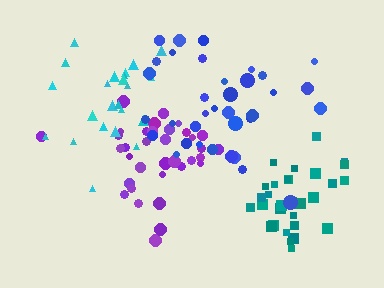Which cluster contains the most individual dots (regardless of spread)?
Purple (35).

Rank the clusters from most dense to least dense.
teal, purple, cyan, blue.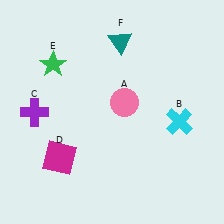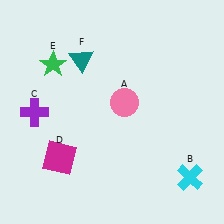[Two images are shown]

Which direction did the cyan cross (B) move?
The cyan cross (B) moved down.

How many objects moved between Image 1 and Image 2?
2 objects moved between the two images.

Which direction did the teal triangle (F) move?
The teal triangle (F) moved left.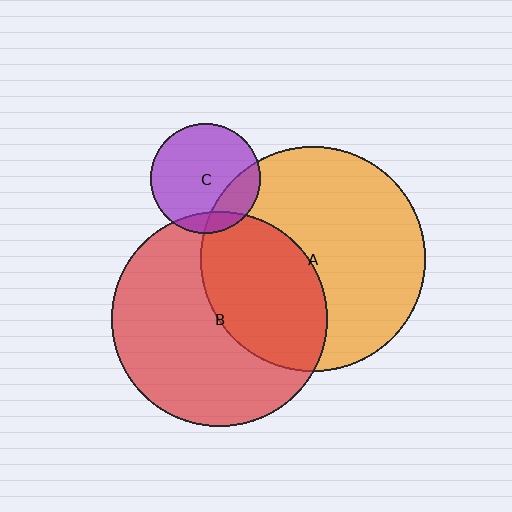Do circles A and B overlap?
Yes.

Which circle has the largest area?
Circle A (orange).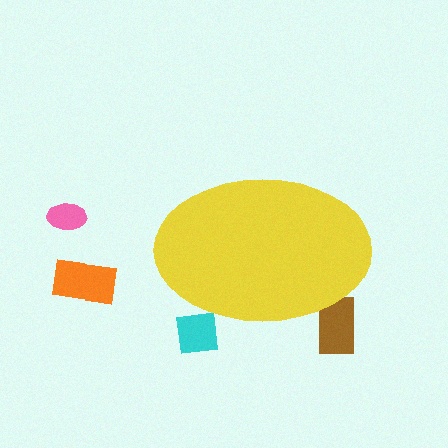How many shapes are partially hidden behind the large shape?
2 shapes are partially hidden.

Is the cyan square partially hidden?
Yes, the cyan square is partially hidden behind the yellow ellipse.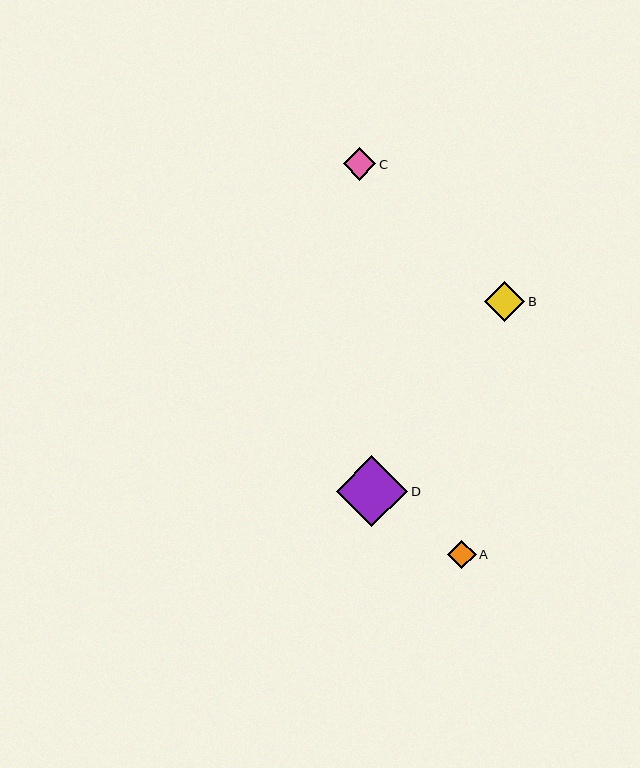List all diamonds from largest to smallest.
From largest to smallest: D, B, C, A.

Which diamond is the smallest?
Diamond A is the smallest with a size of approximately 29 pixels.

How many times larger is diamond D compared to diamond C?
Diamond D is approximately 2.2 times the size of diamond C.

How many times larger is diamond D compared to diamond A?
Diamond D is approximately 2.5 times the size of diamond A.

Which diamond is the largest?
Diamond D is the largest with a size of approximately 72 pixels.